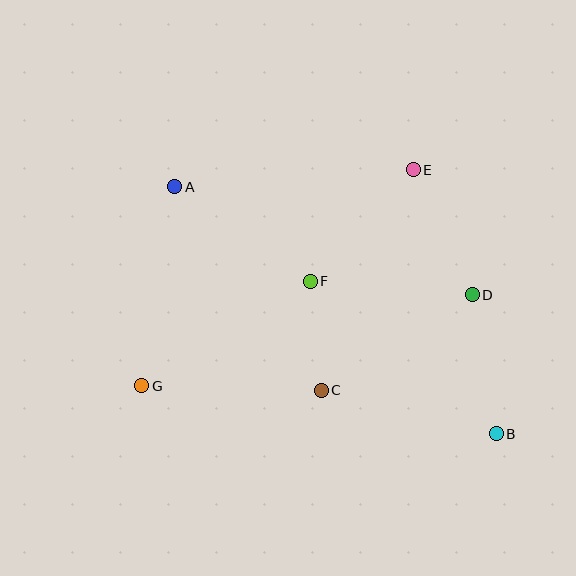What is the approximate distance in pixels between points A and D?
The distance between A and D is approximately 316 pixels.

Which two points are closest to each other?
Points C and F are closest to each other.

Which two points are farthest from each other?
Points A and B are farthest from each other.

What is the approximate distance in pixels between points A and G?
The distance between A and G is approximately 201 pixels.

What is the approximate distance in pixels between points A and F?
The distance between A and F is approximately 165 pixels.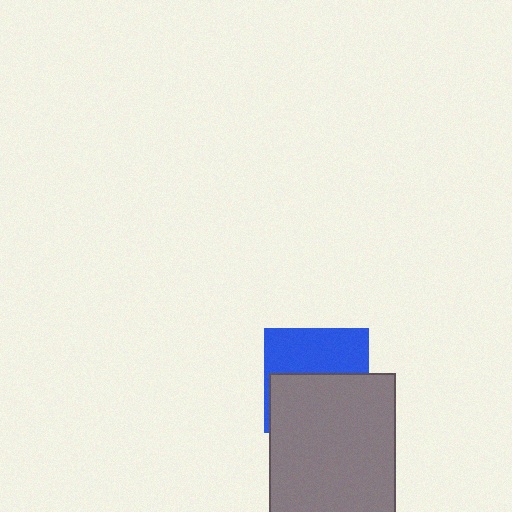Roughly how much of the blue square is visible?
About half of it is visible (roughly 47%).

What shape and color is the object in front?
The object in front is a gray rectangle.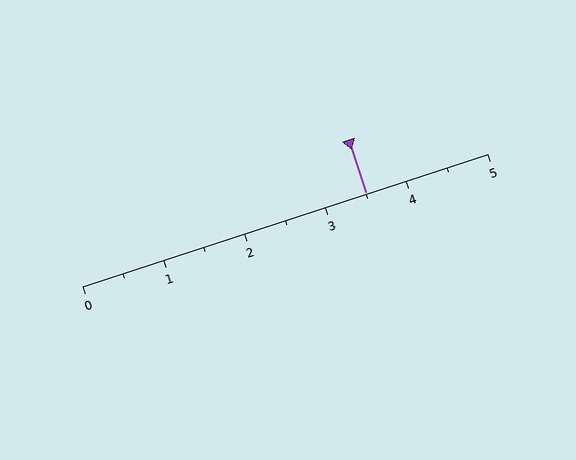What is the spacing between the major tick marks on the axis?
The major ticks are spaced 1 apart.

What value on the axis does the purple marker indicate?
The marker indicates approximately 3.5.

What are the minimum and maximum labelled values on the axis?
The axis runs from 0 to 5.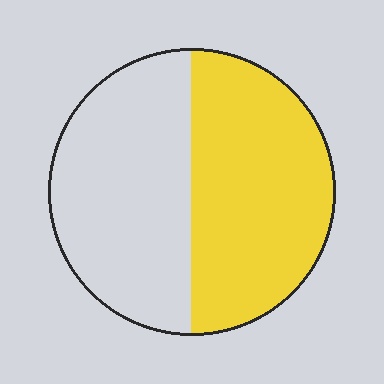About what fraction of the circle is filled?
About one half (1/2).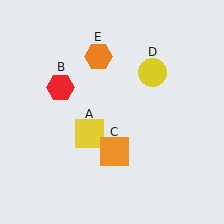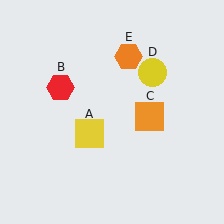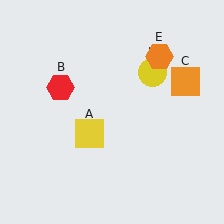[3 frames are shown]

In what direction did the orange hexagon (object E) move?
The orange hexagon (object E) moved right.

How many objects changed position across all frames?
2 objects changed position: orange square (object C), orange hexagon (object E).